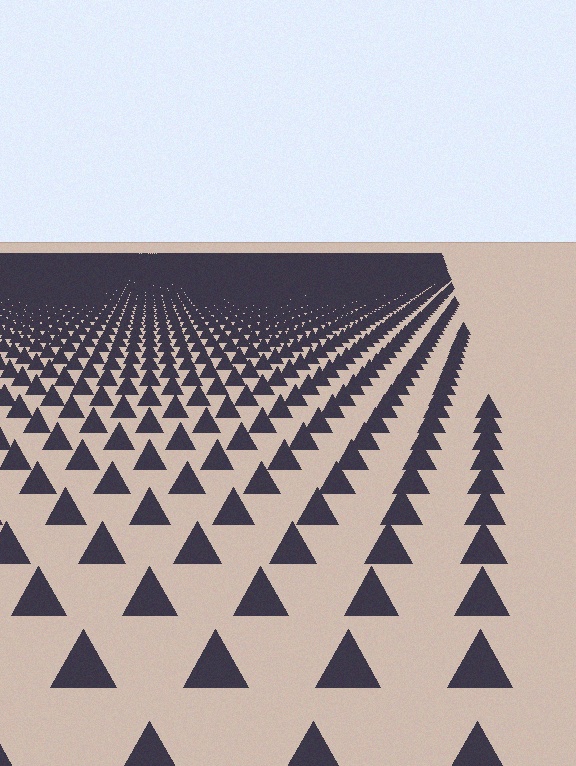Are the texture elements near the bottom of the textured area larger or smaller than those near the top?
Larger. Near the bottom, elements are closer to the viewer and appear at a bigger on-screen size.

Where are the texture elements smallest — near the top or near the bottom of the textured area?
Near the top.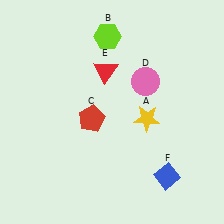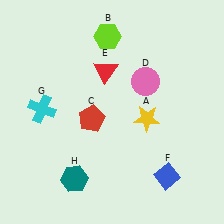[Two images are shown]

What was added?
A cyan cross (G), a teal hexagon (H) were added in Image 2.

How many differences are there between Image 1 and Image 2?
There are 2 differences between the two images.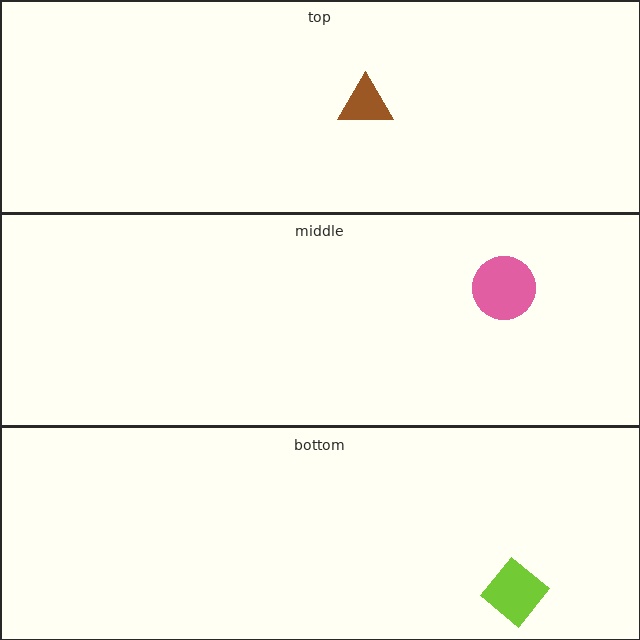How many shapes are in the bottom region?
1.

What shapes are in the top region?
The brown triangle.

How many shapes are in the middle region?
1.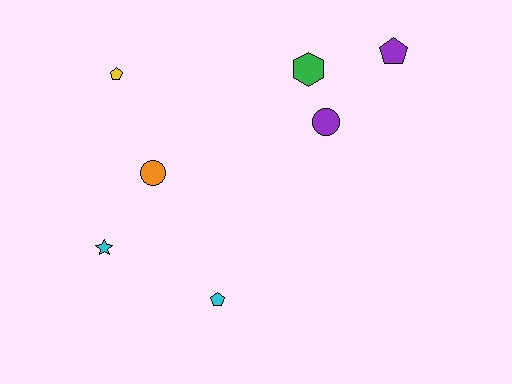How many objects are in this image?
There are 7 objects.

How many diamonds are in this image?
There are no diamonds.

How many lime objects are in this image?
There are no lime objects.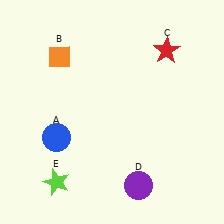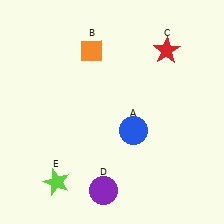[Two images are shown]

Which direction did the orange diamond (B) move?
The orange diamond (B) moved right.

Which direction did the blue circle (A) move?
The blue circle (A) moved right.